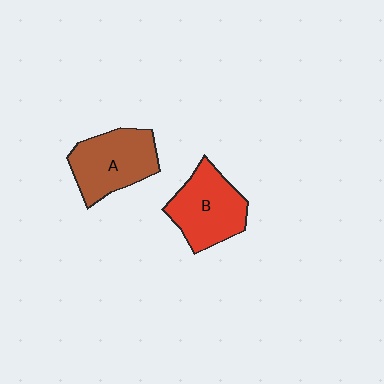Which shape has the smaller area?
Shape B (red).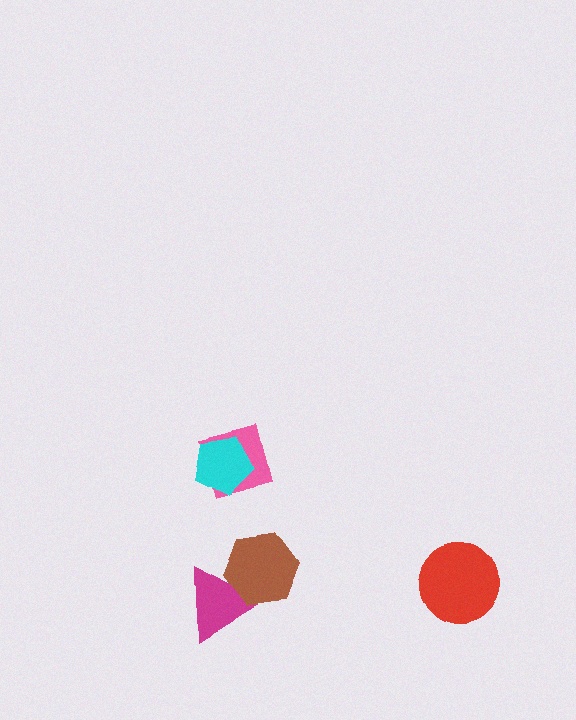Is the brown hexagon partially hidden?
No, no other shape covers it.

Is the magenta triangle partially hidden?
Yes, it is partially covered by another shape.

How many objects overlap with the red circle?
0 objects overlap with the red circle.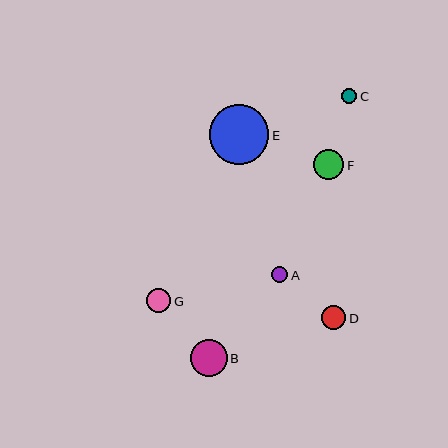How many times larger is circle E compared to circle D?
Circle E is approximately 2.5 times the size of circle D.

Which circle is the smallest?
Circle C is the smallest with a size of approximately 15 pixels.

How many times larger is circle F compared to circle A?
Circle F is approximately 1.8 times the size of circle A.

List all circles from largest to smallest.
From largest to smallest: E, B, F, D, G, A, C.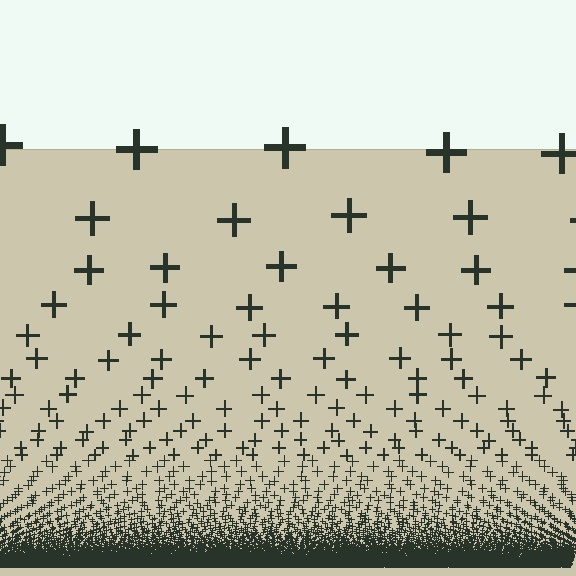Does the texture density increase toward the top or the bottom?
Density increases toward the bottom.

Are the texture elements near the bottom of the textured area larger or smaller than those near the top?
Smaller. The gradient is inverted — elements near the bottom are smaller and denser.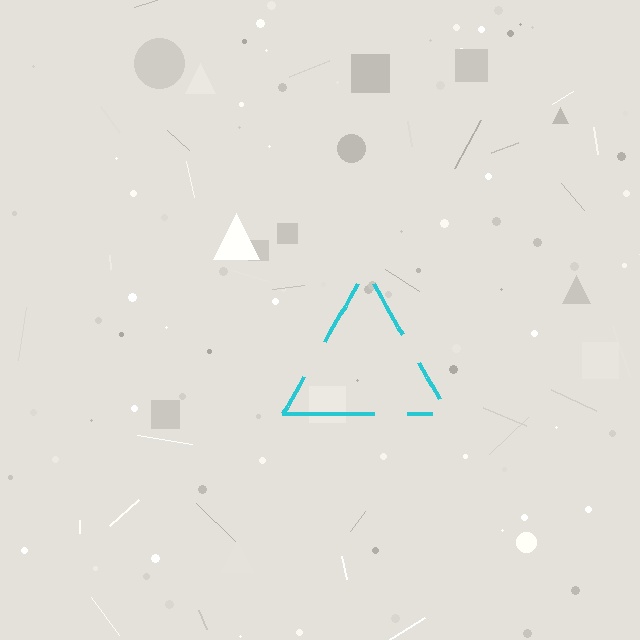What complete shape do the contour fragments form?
The contour fragments form a triangle.